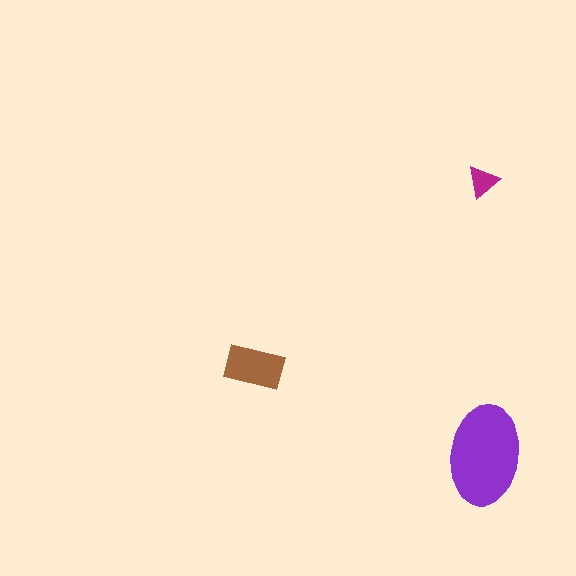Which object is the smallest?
The magenta triangle.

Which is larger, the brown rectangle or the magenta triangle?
The brown rectangle.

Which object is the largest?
The purple ellipse.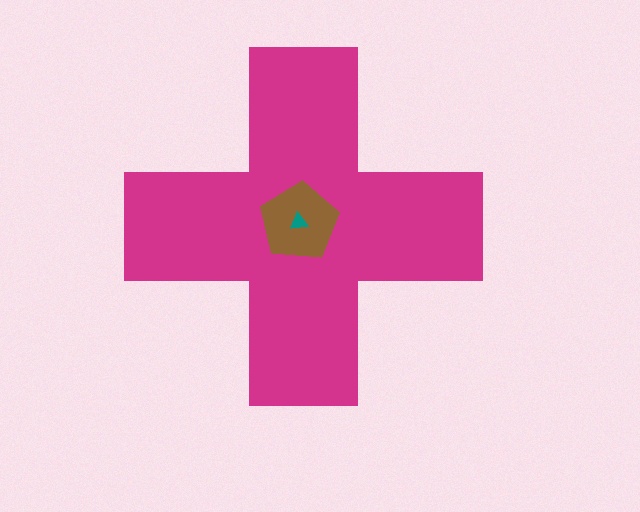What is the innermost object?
The teal triangle.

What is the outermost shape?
The magenta cross.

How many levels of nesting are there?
3.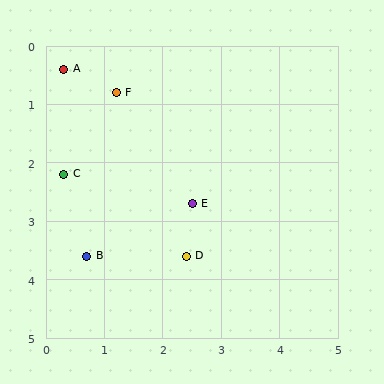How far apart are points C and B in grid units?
Points C and B are about 1.5 grid units apart.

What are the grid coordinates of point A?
Point A is at approximately (0.3, 0.4).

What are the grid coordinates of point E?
Point E is at approximately (2.5, 2.7).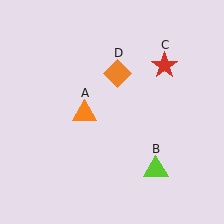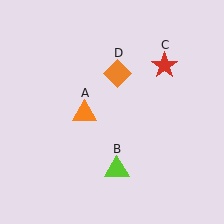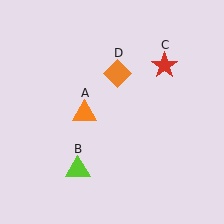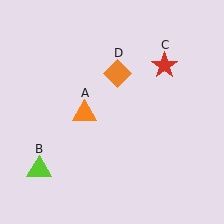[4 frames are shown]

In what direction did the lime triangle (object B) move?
The lime triangle (object B) moved left.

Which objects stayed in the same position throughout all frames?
Orange triangle (object A) and red star (object C) and orange diamond (object D) remained stationary.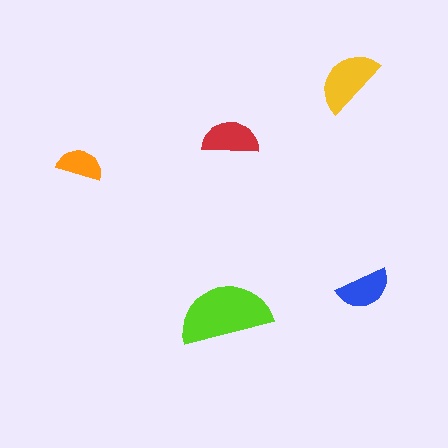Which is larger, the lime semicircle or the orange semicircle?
The lime one.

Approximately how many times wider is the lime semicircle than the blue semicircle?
About 1.5 times wider.